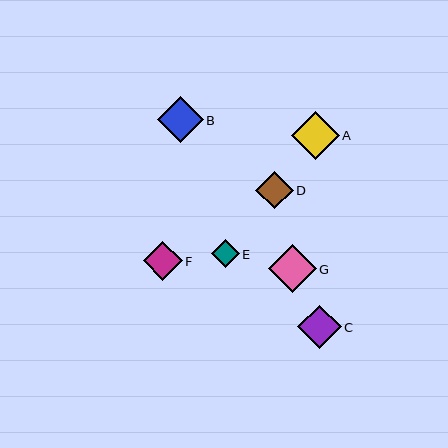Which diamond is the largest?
Diamond A is the largest with a size of approximately 48 pixels.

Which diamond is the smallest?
Diamond E is the smallest with a size of approximately 28 pixels.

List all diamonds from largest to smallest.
From largest to smallest: A, G, B, C, F, D, E.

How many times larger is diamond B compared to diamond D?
Diamond B is approximately 1.2 times the size of diamond D.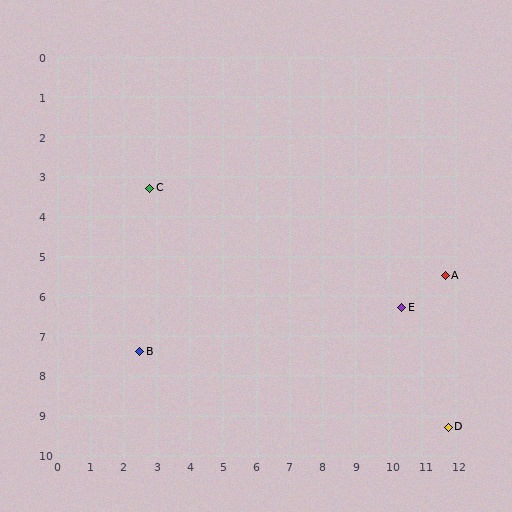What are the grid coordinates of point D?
Point D is at approximately (11.8, 9.3).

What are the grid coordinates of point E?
Point E is at approximately (10.4, 6.3).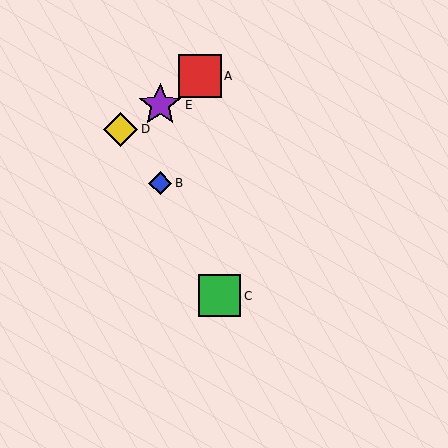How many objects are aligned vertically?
2 objects (B, E) are aligned vertically.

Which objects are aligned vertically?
Objects B, E are aligned vertically.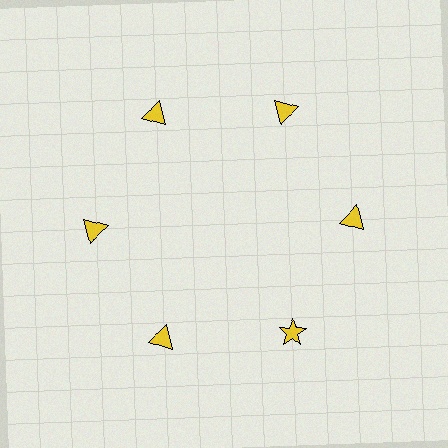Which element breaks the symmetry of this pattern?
The yellow star at roughly the 5 o'clock position breaks the symmetry. All other shapes are yellow triangles.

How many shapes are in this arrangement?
There are 6 shapes arranged in a ring pattern.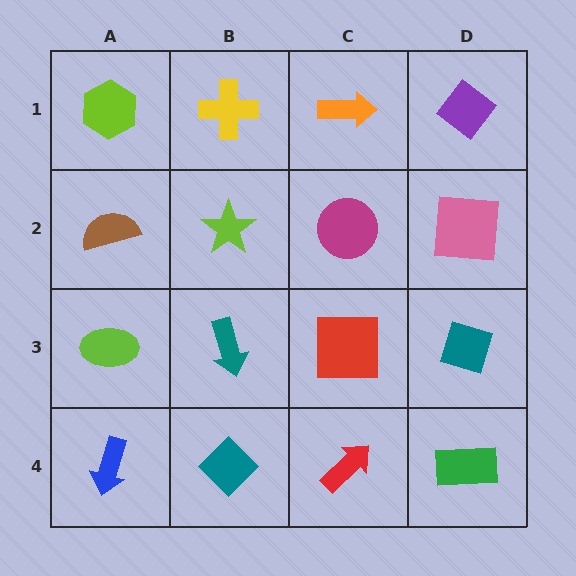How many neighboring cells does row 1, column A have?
2.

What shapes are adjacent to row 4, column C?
A red square (row 3, column C), a teal diamond (row 4, column B), a green rectangle (row 4, column D).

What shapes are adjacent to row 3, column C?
A magenta circle (row 2, column C), a red arrow (row 4, column C), a teal arrow (row 3, column B), a teal diamond (row 3, column D).